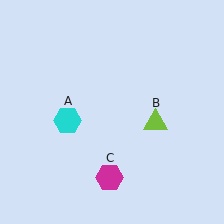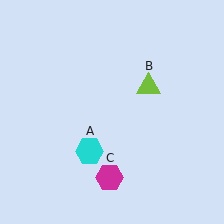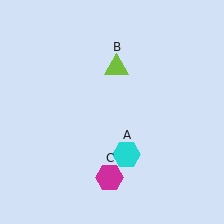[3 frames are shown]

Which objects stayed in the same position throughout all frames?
Magenta hexagon (object C) remained stationary.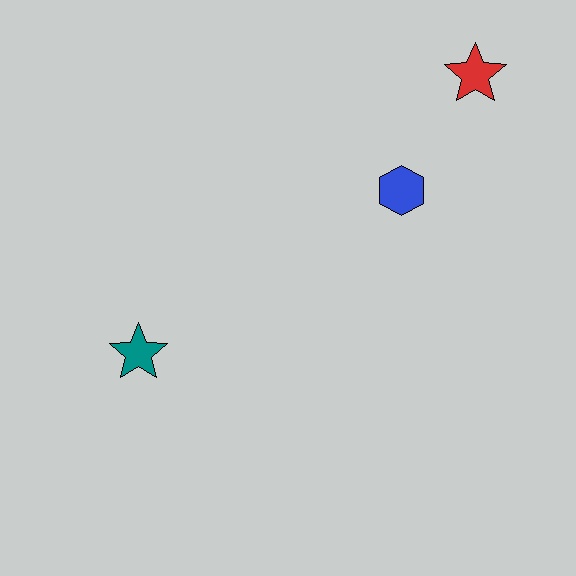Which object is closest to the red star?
The blue hexagon is closest to the red star.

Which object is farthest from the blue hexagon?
The teal star is farthest from the blue hexagon.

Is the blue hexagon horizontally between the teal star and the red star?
Yes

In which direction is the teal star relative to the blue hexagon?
The teal star is to the left of the blue hexagon.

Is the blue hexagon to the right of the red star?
No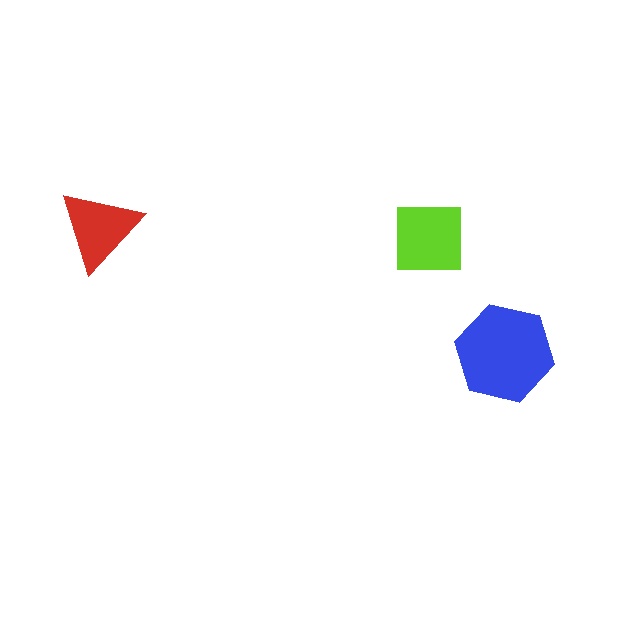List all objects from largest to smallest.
The blue hexagon, the lime square, the red triangle.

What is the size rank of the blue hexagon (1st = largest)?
1st.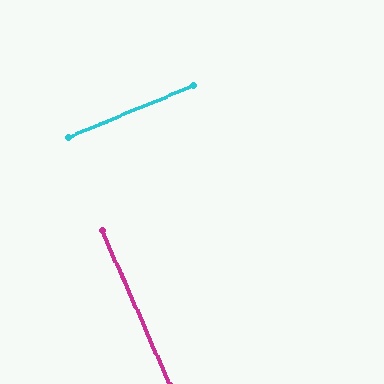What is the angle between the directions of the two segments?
Approximately 89 degrees.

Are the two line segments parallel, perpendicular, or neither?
Perpendicular — they meet at approximately 89°.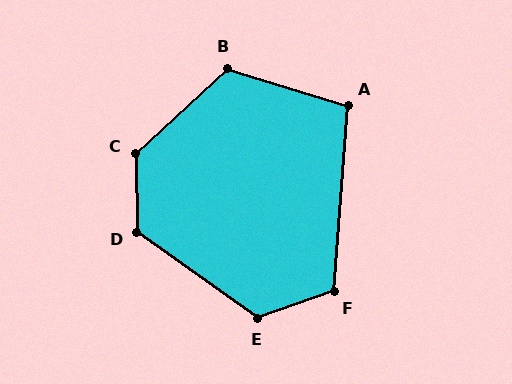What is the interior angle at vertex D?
Approximately 126 degrees (obtuse).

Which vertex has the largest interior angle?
C, at approximately 132 degrees.